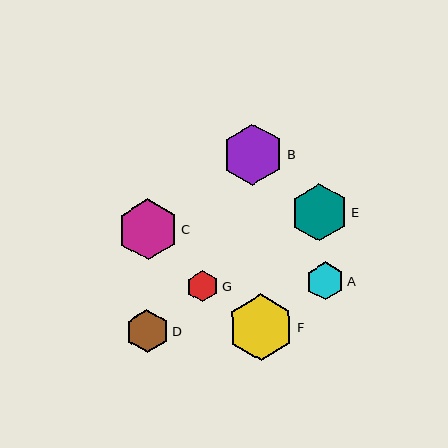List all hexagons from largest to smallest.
From largest to smallest: F, B, C, E, D, A, G.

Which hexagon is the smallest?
Hexagon G is the smallest with a size of approximately 32 pixels.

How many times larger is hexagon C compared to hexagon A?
Hexagon C is approximately 1.6 times the size of hexagon A.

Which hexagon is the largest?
Hexagon F is the largest with a size of approximately 67 pixels.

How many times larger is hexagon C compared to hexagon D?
Hexagon C is approximately 1.4 times the size of hexagon D.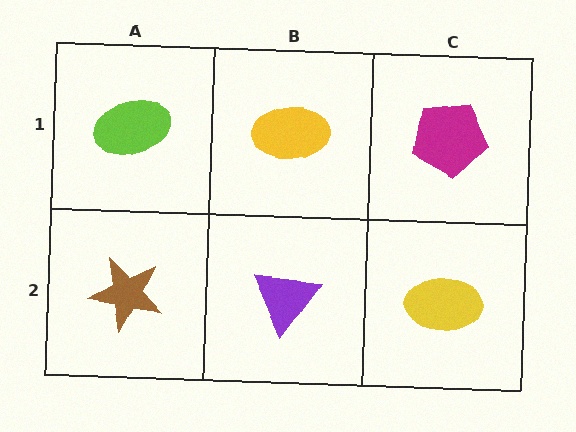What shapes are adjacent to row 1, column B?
A purple triangle (row 2, column B), a lime ellipse (row 1, column A), a magenta pentagon (row 1, column C).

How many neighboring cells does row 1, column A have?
2.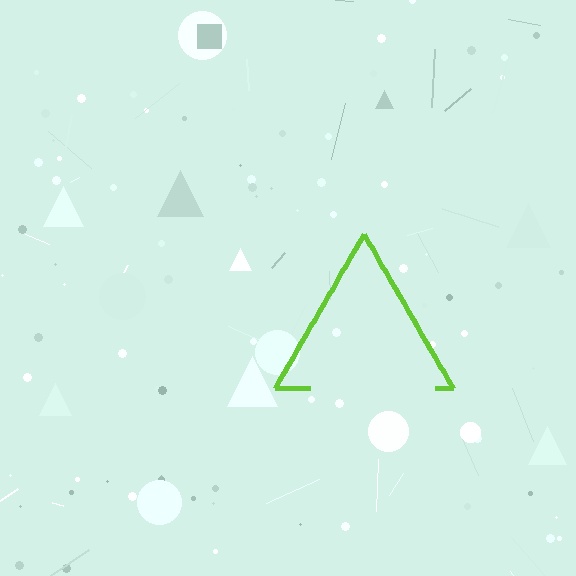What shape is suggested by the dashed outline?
The dashed outline suggests a triangle.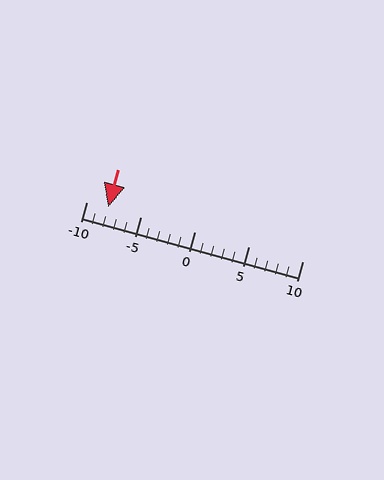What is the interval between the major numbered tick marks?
The major tick marks are spaced 5 units apart.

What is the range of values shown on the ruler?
The ruler shows values from -10 to 10.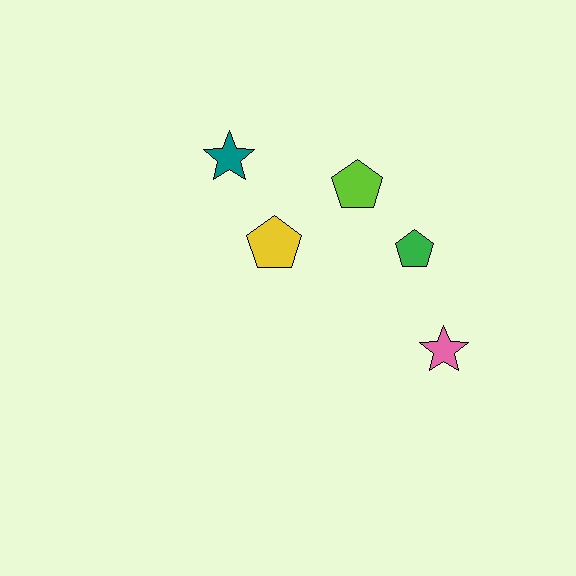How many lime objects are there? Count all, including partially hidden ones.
There is 1 lime object.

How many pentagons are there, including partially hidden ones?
There are 3 pentagons.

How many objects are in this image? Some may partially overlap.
There are 5 objects.